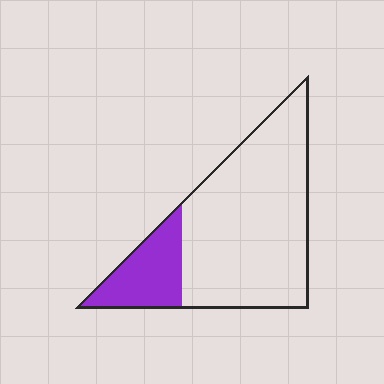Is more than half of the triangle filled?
No.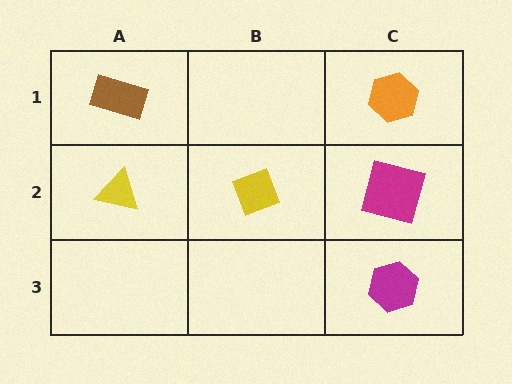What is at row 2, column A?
A yellow triangle.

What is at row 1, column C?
An orange hexagon.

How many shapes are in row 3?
1 shape.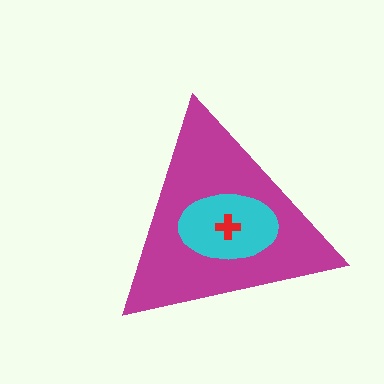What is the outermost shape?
The magenta triangle.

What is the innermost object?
The red cross.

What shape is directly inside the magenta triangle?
The cyan ellipse.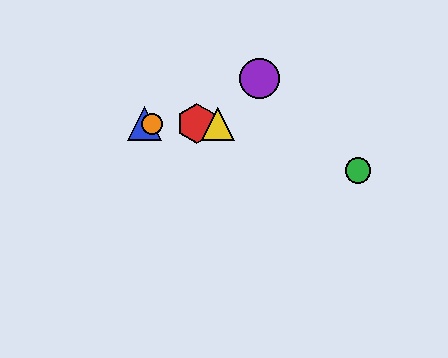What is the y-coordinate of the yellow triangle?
The yellow triangle is at y≈124.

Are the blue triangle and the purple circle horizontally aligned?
No, the blue triangle is at y≈124 and the purple circle is at y≈78.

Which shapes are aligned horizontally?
The red hexagon, the blue triangle, the yellow triangle, the orange circle are aligned horizontally.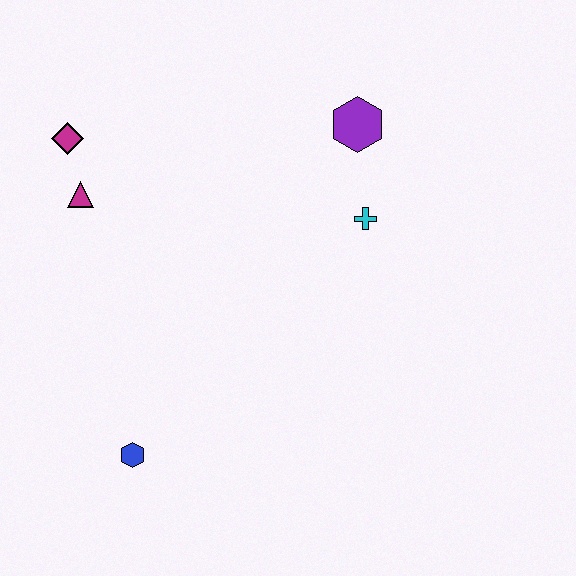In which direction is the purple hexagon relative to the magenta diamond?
The purple hexagon is to the right of the magenta diamond.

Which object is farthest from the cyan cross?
The blue hexagon is farthest from the cyan cross.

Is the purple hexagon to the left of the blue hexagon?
No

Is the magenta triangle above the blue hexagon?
Yes